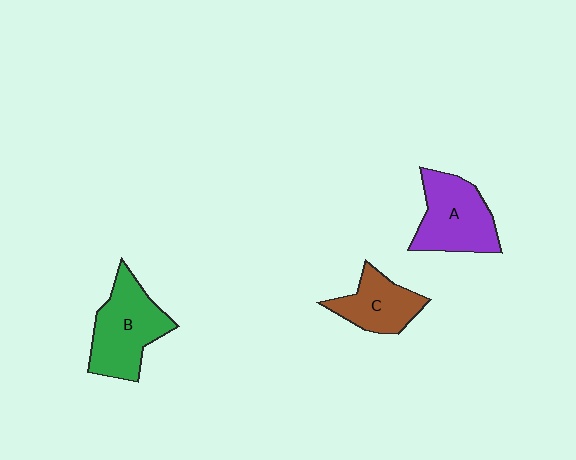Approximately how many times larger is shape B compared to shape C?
Approximately 1.5 times.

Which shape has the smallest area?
Shape C (brown).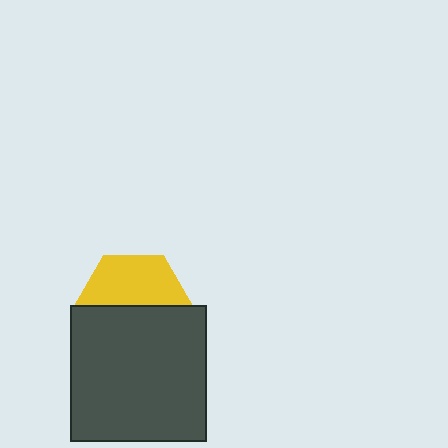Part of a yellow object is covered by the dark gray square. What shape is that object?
It is a hexagon.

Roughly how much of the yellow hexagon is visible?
About half of it is visible (roughly 47%).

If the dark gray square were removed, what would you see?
You would see the complete yellow hexagon.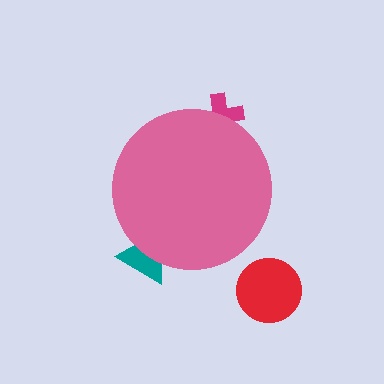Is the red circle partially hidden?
No, the red circle is fully visible.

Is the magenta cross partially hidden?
Yes, the magenta cross is partially hidden behind the pink circle.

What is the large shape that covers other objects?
A pink circle.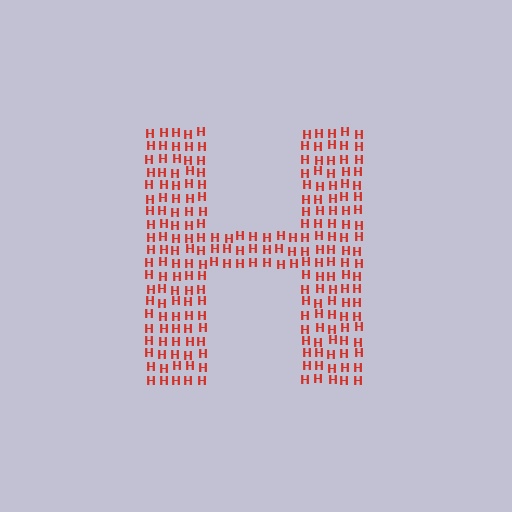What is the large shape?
The large shape is the letter H.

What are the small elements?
The small elements are letter H's.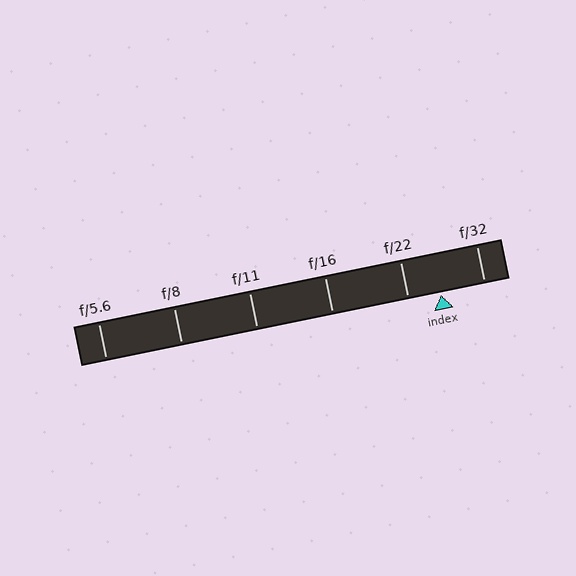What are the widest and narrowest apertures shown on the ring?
The widest aperture shown is f/5.6 and the narrowest is f/32.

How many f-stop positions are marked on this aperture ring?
There are 6 f-stop positions marked.